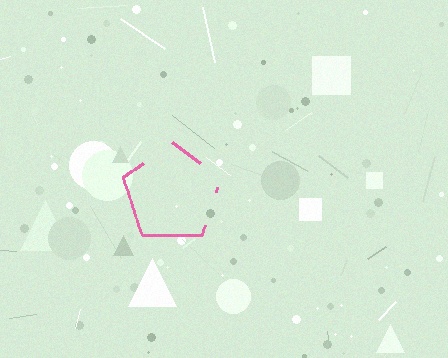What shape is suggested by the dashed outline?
The dashed outline suggests a pentagon.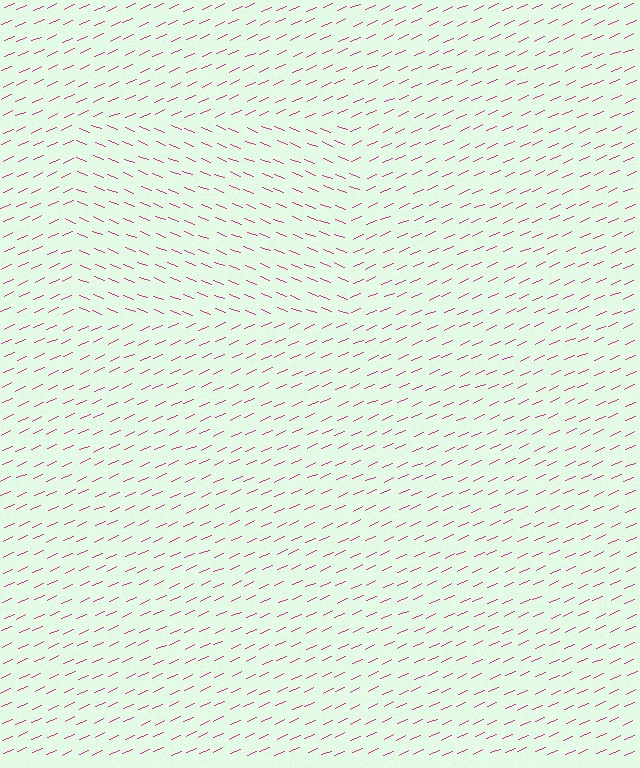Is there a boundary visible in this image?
Yes, there is a texture boundary formed by a change in line orientation.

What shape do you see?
I see a rectangle.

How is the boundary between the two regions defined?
The boundary is defined purely by a change in line orientation (approximately 45 degrees difference). All lines are the same color and thickness.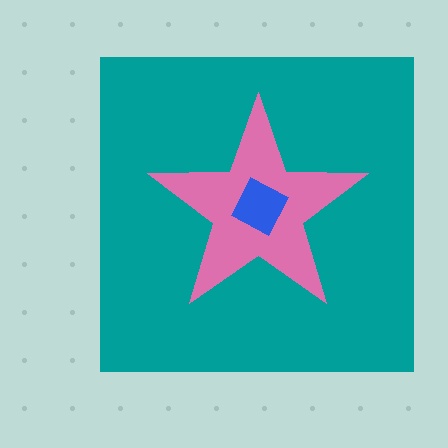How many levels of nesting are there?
3.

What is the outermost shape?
The teal square.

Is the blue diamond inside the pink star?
Yes.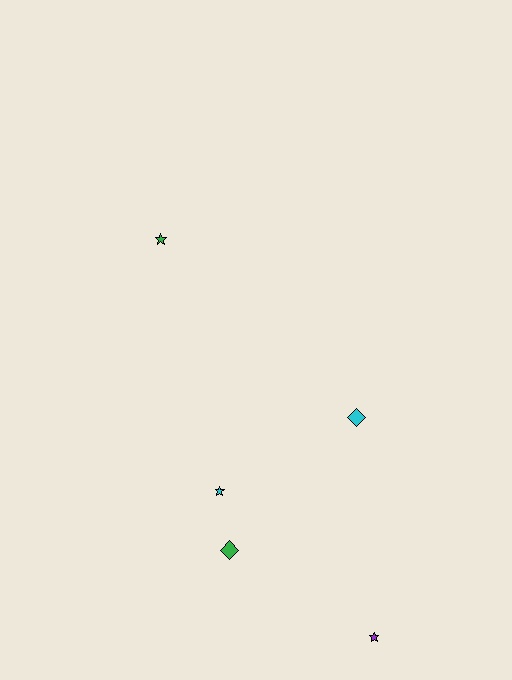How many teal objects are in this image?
There are no teal objects.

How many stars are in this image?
There are 3 stars.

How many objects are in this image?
There are 5 objects.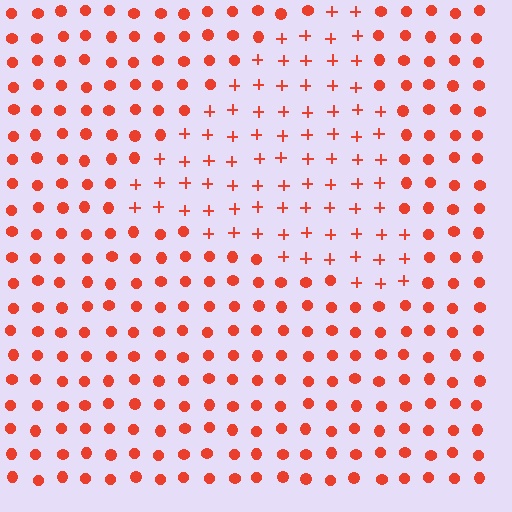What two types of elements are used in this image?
The image uses plus signs inside the triangle region and circles outside it.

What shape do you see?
I see a triangle.